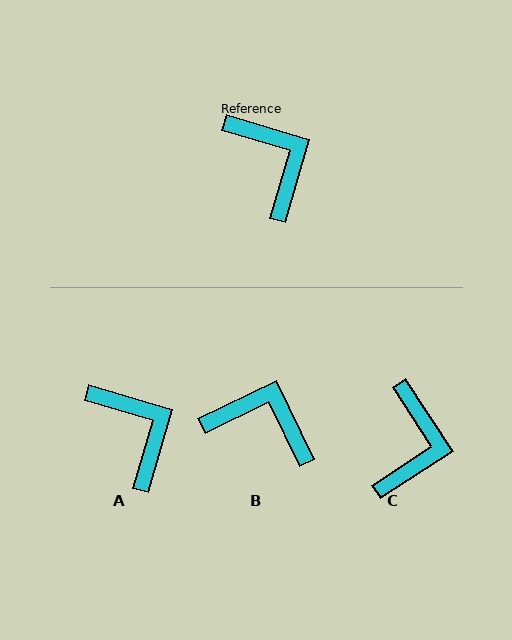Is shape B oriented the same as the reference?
No, it is off by about 42 degrees.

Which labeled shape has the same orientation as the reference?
A.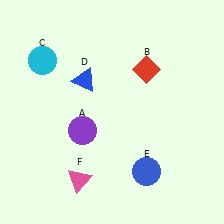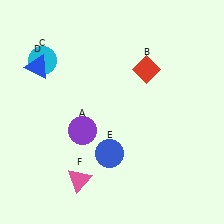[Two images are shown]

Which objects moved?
The objects that moved are: the blue triangle (D), the blue circle (E).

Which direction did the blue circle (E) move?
The blue circle (E) moved left.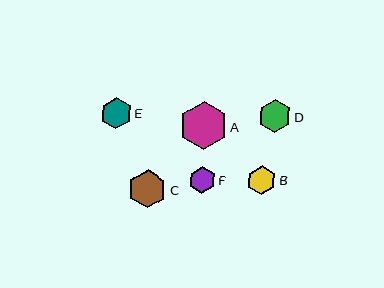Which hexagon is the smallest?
Hexagon F is the smallest with a size of approximately 26 pixels.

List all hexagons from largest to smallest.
From largest to smallest: A, C, D, E, B, F.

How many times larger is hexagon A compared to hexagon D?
Hexagon A is approximately 1.5 times the size of hexagon D.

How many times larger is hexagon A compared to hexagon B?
Hexagon A is approximately 1.7 times the size of hexagon B.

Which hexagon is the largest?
Hexagon A is the largest with a size of approximately 48 pixels.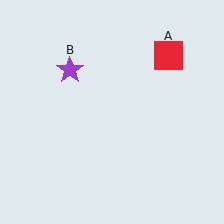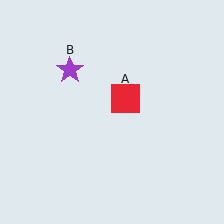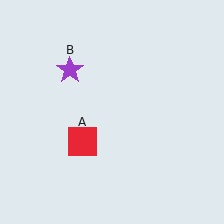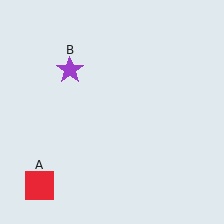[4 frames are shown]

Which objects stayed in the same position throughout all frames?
Purple star (object B) remained stationary.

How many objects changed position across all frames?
1 object changed position: red square (object A).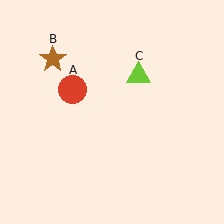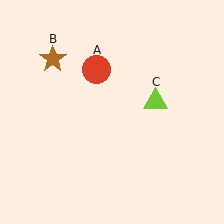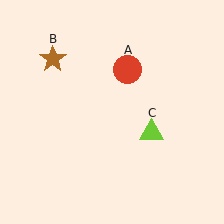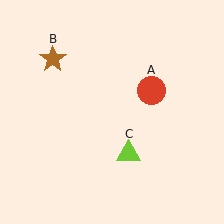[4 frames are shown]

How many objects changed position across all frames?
2 objects changed position: red circle (object A), lime triangle (object C).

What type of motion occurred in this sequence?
The red circle (object A), lime triangle (object C) rotated clockwise around the center of the scene.